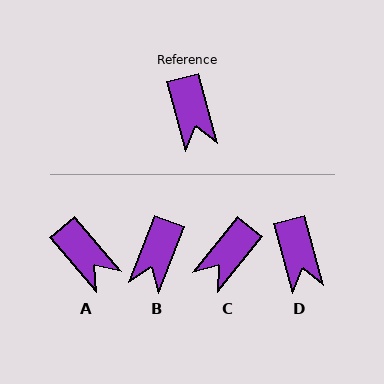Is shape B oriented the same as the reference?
No, it is off by about 37 degrees.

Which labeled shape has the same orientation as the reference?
D.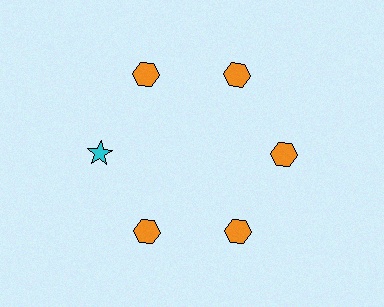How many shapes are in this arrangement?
There are 6 shapes arranged in a ring pattern.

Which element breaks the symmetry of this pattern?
The cyan star at roughly the 9 o'clock position breaks the symmetry. All other shapes are orange hexagons.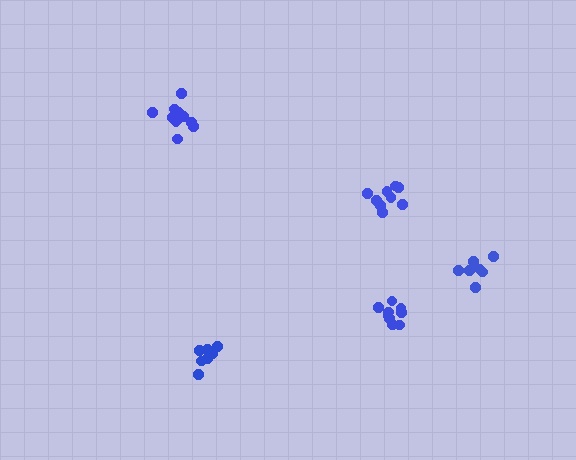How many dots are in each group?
Group 1: 11 dots, Group 2: 9 dots, Group 3: 10 dots, Group 4: 7 dots, Group 5: 7 dots (44 total).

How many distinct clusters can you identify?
There are 5 distinct clusters.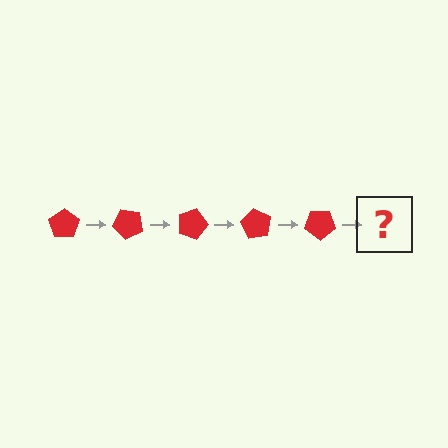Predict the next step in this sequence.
The next step is a red pentagon rotated 225 degrees.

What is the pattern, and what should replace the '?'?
The pattern is that the pentagon rotates 45 degrees each step. The '?' should be a red pentagon rotated 225 degrees.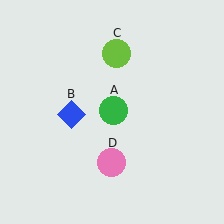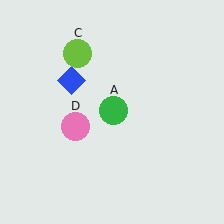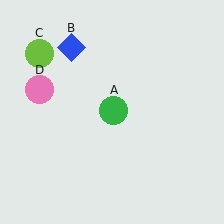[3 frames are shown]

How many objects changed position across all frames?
3 objects changed position: blue diamond (object B), lime circle (object C), pink circle (object D).